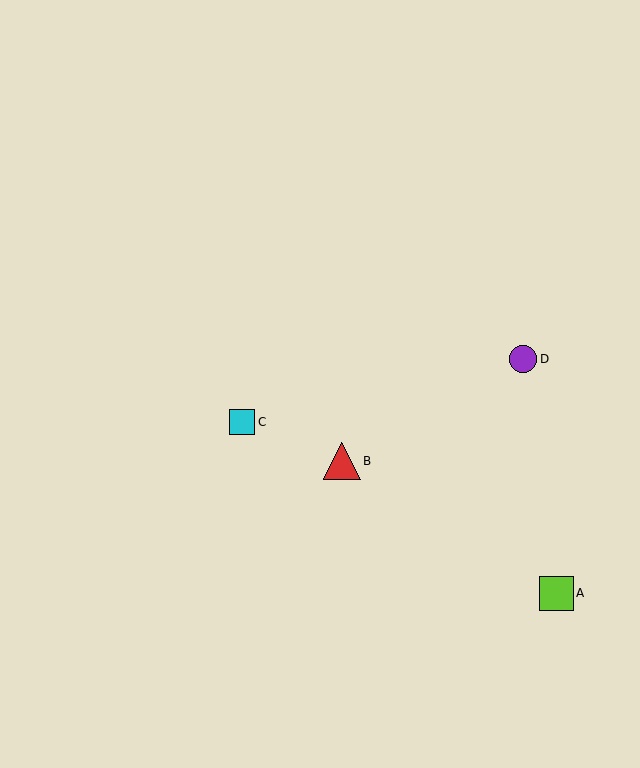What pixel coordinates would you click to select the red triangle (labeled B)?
Click at (342, 461) to select the red triangle B.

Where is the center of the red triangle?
The center of the red triangle is at (342, 461).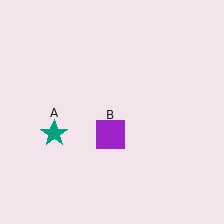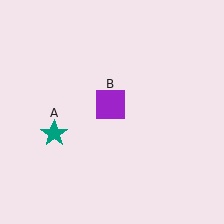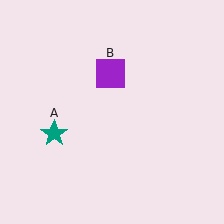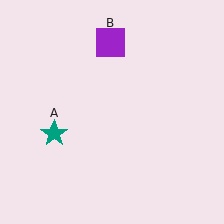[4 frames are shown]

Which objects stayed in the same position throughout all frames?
Teal star (object A) remained stationary.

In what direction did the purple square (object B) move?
The purple square (object B) moved up.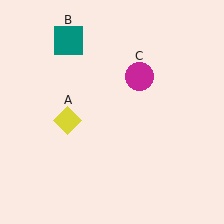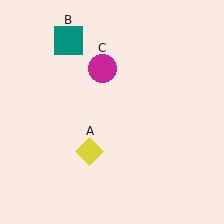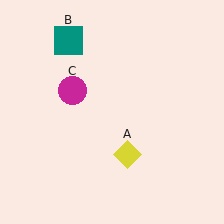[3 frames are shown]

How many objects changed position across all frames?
2 objects changed position: yellow diamond (object A), magenta circle (object C).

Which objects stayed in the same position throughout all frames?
Teal square (object B) remained stationary.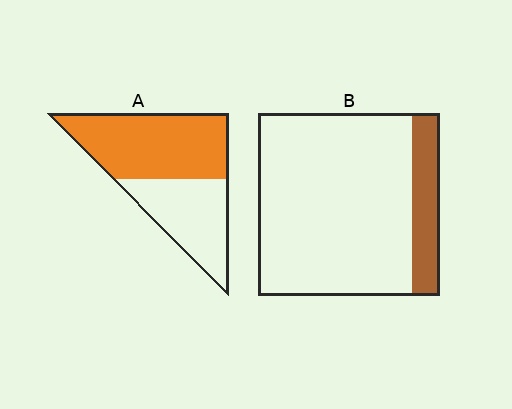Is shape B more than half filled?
No.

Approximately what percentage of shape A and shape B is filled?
A is approximately 60% and B is approximately 15%.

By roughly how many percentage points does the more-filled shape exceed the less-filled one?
By roughly 45 percentage points (A over B).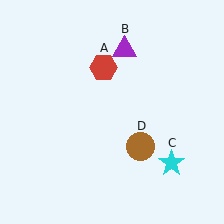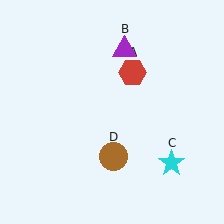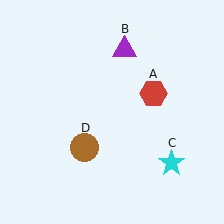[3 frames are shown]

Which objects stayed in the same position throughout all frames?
Purple triangle (object B) and cyan star (object C) remained stationary.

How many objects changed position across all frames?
2 objects changed position: red hexagon (object A), brown circle (object D).